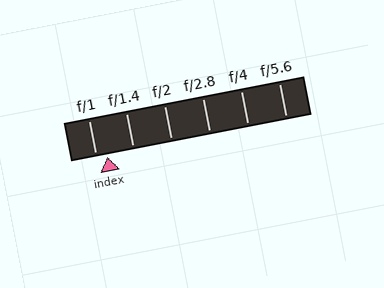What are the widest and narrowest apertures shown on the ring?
The widest aperture shown is f/1 and the narrowest is f/5.6.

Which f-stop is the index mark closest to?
The index mark is closest to f/1.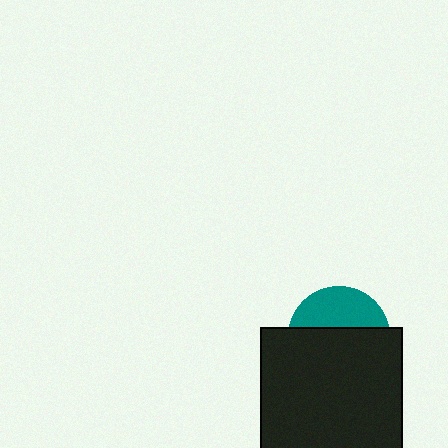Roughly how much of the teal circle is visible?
A small part of it is visible (roughly 39%).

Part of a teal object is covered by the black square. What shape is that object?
It is a circle.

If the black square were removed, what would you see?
You would see the complete teal circle.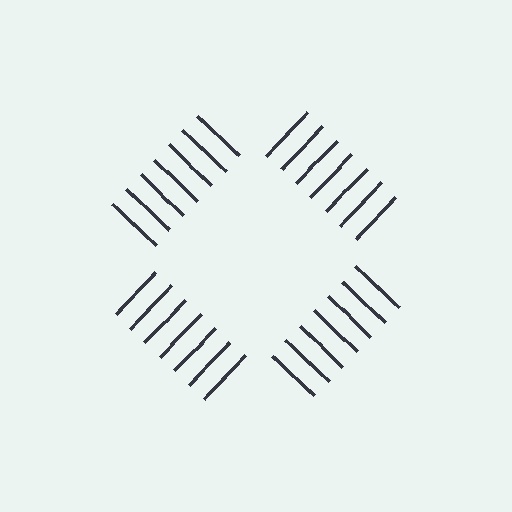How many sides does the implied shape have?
4 sides — the line-ends trace a square.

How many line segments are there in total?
28 — 7 along each of the 4 edges.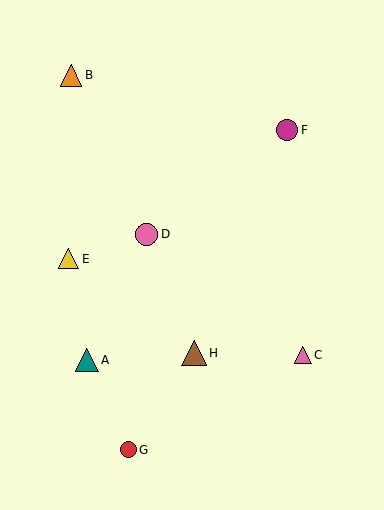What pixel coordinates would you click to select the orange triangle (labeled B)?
Click at (71, 75) to select the orange triangle B.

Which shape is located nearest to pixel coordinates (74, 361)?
The teal triangle (labeled A) at (87, 360) is nearest to that location.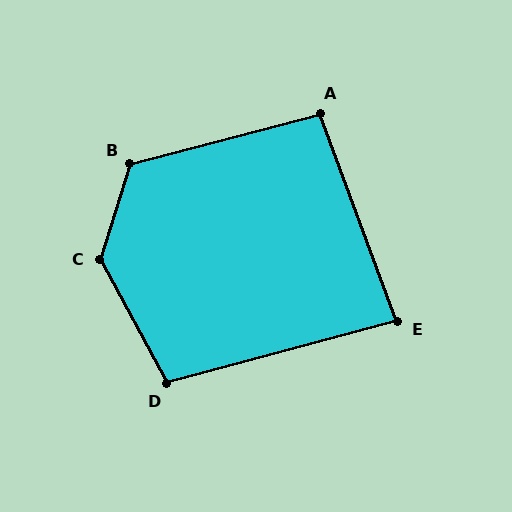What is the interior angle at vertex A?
Approximately 96 degrees (obtuse).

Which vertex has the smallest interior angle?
E, at approximately 85 degrees.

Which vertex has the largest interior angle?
C, at approximately 134 degrees.